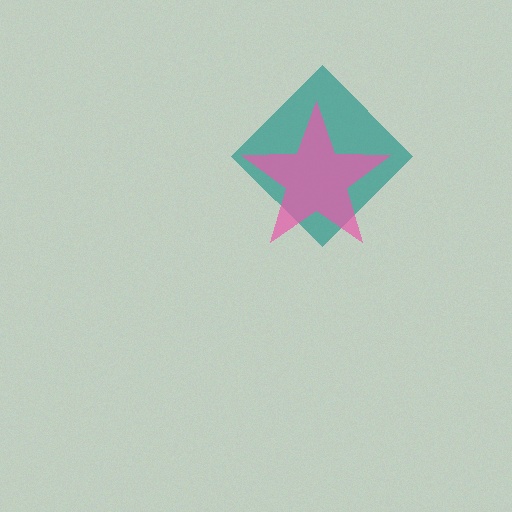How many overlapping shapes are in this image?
There are 2 overlapping shapes in the image.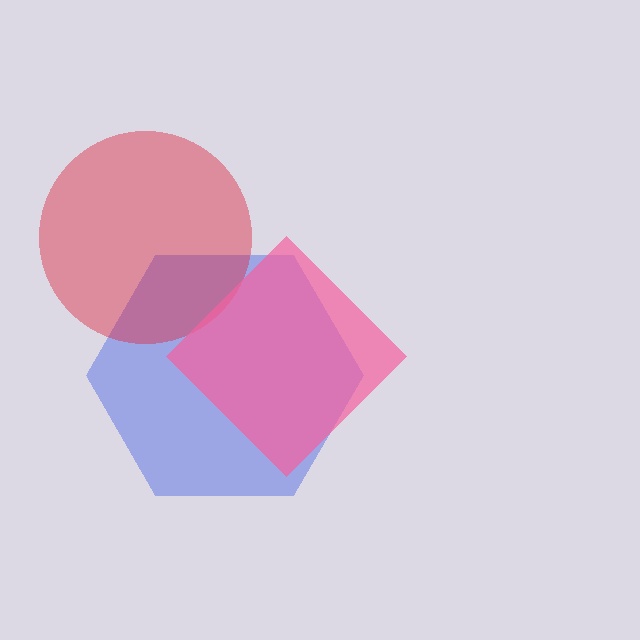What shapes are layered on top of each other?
The layered shapes are: a blue hexagon, a red circle, a pink diamond.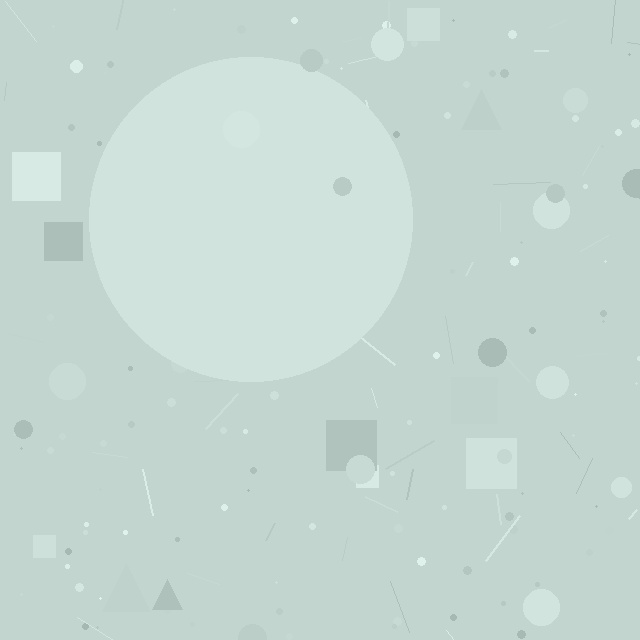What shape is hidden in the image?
A circle is hidden in the image.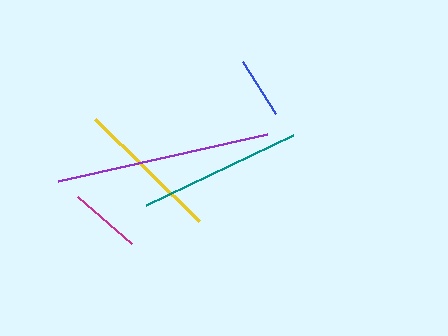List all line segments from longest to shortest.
From longest to shortest: purple, teal, yellow, magenta, blue.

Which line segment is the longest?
The purple line is the longest at approximately 214 pixels.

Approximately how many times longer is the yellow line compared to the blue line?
The yellow line is approximately 2.4 times the length of the blue line.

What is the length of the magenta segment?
The magenta segment is approximately 72 pixels long.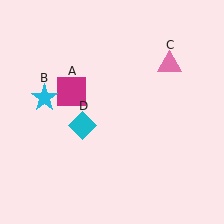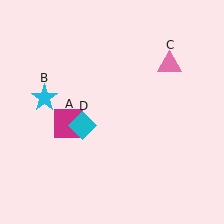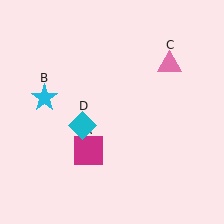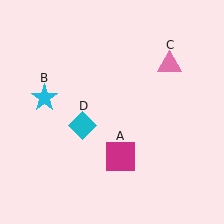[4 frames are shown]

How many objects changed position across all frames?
1 object changed position: magenta square (object A).